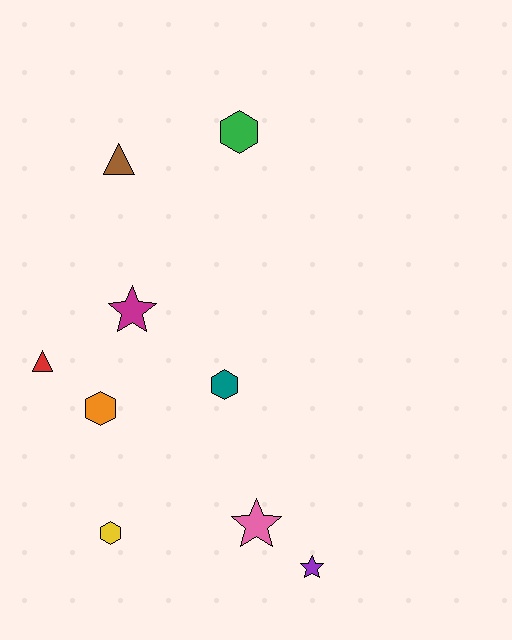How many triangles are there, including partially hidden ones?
There are 2 triangles.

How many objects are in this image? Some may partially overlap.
There are 9 objects.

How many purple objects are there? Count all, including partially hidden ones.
There is 1 purple object.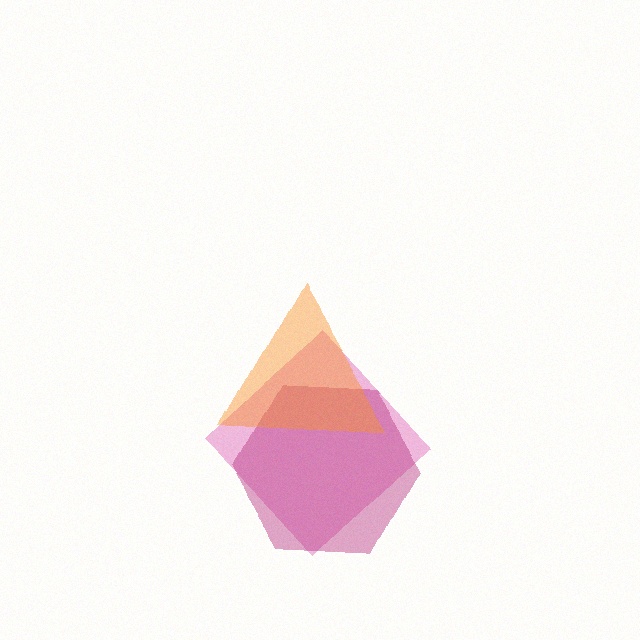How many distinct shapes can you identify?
There are 3 distinct shapes: a pink diamond, a magenta hexagon, an orange triangle.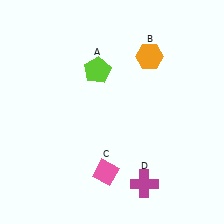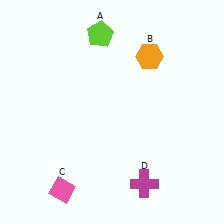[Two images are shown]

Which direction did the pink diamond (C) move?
The pink diamond (C) moved left.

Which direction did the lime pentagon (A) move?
The lime pentagon (A) moved up.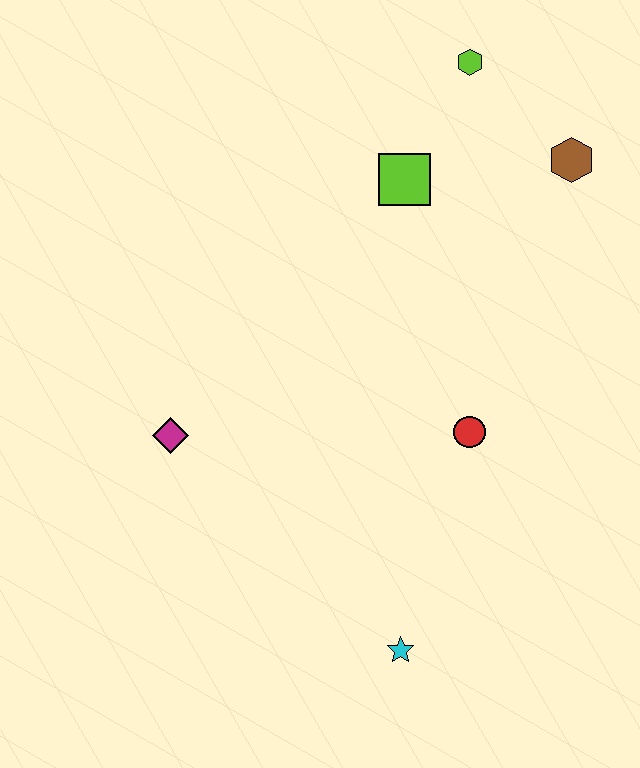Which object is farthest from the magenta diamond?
The brown hexagon is farthest from the magenta diamond.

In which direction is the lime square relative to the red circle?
The lime square is above the red circle.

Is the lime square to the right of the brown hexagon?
No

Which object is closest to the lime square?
The lime hexagon is closest to the lime square.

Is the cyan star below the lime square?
Yes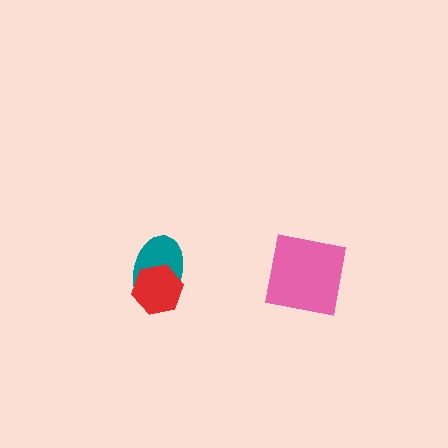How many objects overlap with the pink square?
0 objects overlap with the pink square.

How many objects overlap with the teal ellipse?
1 object overlaps with the teal ellipse.